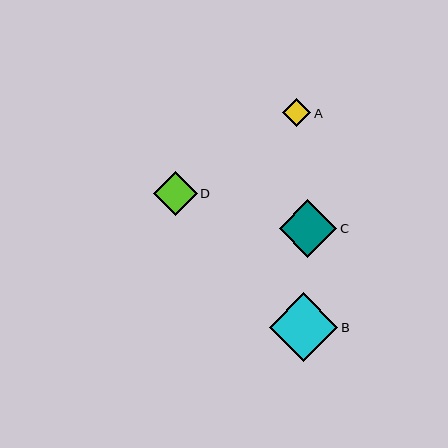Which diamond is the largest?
Diamond B is the largest with a size of approximately 68 pixels.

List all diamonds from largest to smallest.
From largest to smallest: B, C, D, A.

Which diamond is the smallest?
Diamond A is the smallest with a size of approximately 28 pixels.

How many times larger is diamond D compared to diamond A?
Diamond D is approximately 1.6 times the size of diamond A.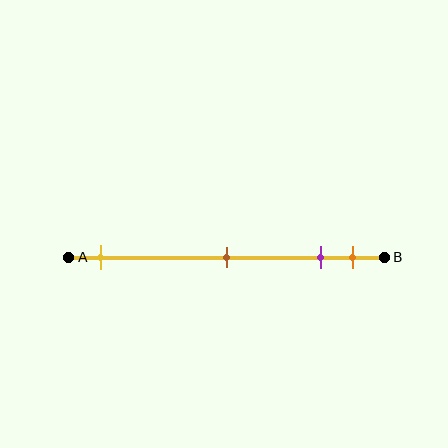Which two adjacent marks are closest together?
The purple and orange marks are the closest adjacent pair.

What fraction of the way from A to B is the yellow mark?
The yellow mark is approximately 10% (0.1) of the way from A to B.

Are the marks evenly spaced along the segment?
No, the marks are not evenly spaced.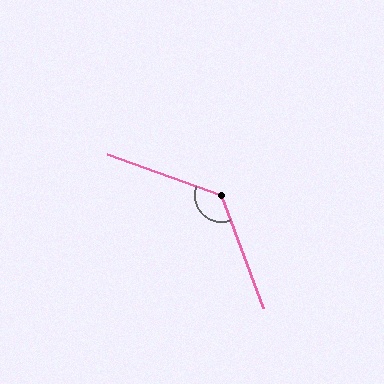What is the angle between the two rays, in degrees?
Approximately 130 degrees.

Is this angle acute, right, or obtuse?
It is obtuse.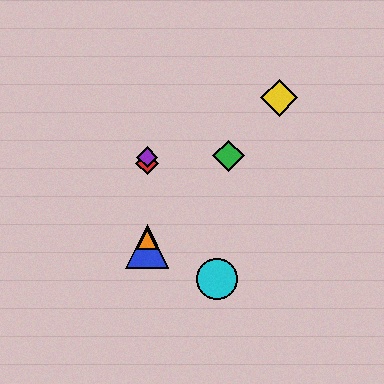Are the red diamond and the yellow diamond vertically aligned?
No, the red diamond is at x≈147 and the yellow diamond is at x≈279.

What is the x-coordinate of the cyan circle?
The cyan circle is at x≈217.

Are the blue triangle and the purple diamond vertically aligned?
Yes, both are at x≈147.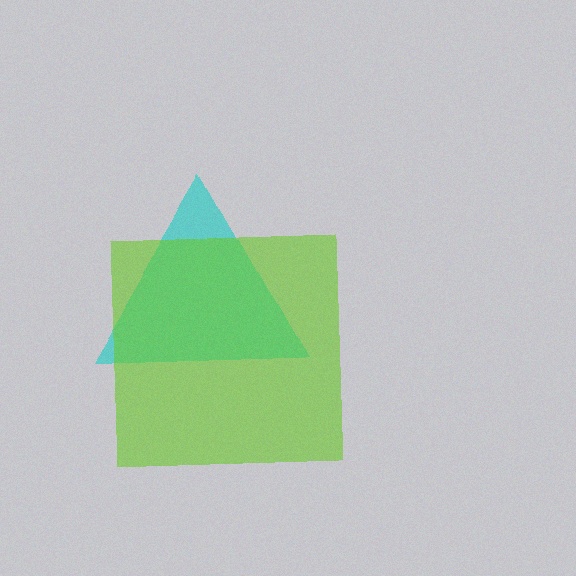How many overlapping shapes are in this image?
There are 2 overlapping shapes in the image.